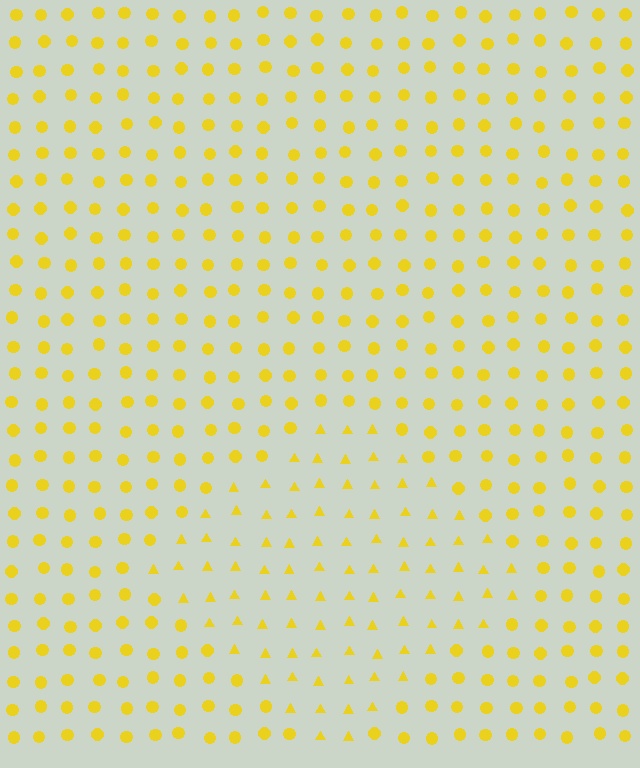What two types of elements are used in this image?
The image uses triangles inside the diamond region and circles outside it.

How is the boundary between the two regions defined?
The boundary is defined by a change in element shape: triangles inside vs. circles outside. All elements share the same color and spacing.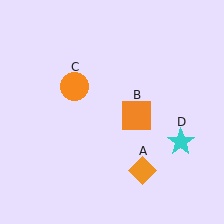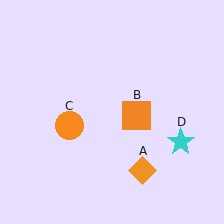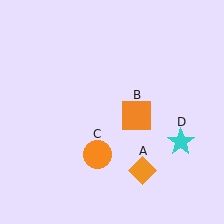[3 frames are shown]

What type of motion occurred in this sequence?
The orange circle (object C) rotated counterclockwise around the center of the scene.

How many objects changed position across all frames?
1 object changed position: orange circle (object C).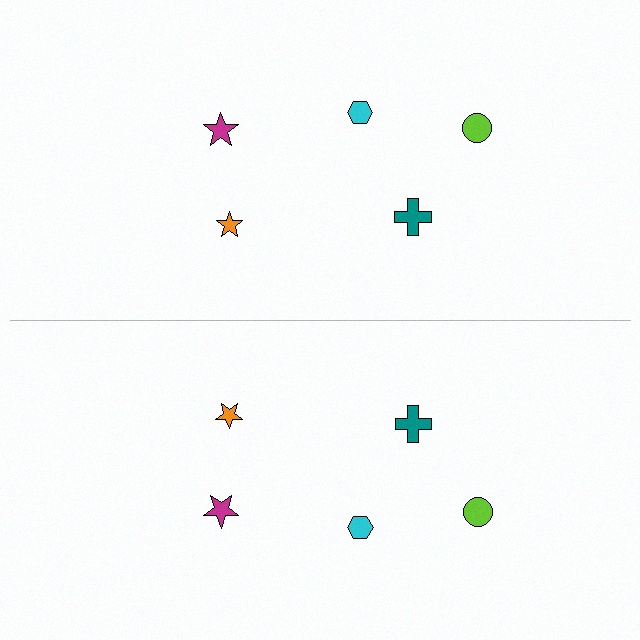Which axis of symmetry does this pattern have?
The pattern has a horizontal axis of symmetry running through the center of the image.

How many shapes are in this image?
There are 10 shapes in this image.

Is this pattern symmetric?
Yes, this pattern has bilateral (reflection) symmetry.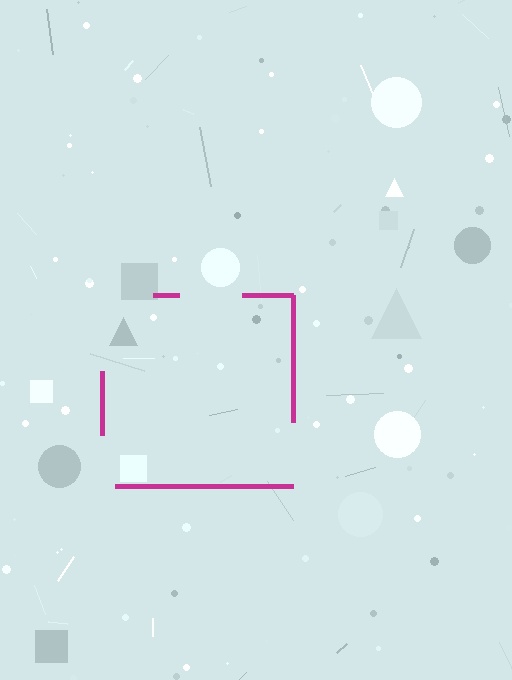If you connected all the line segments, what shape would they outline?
They would outline a square.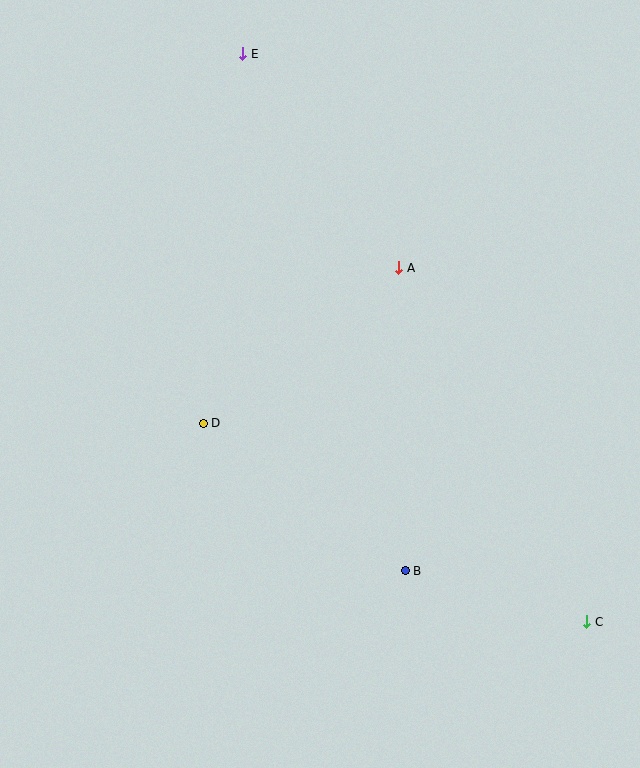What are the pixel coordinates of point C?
Point C is at (587, 622).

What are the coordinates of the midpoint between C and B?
The midpoint between C and B is at (496, 596).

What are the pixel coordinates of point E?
Point E is at (243, 54).